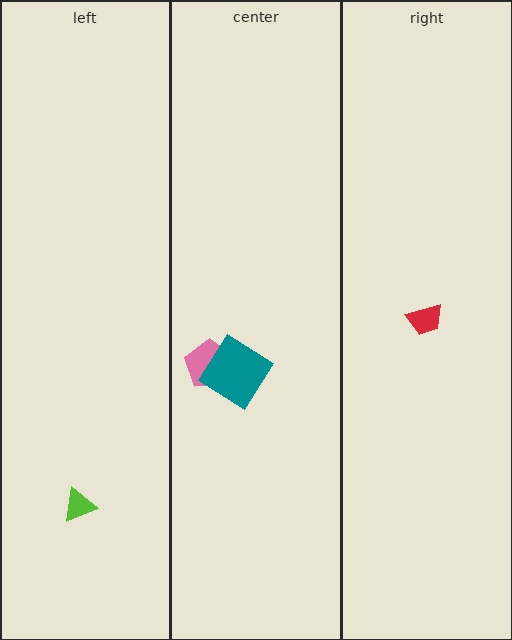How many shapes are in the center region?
2.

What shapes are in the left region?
The lime triangle.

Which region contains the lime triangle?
The left region.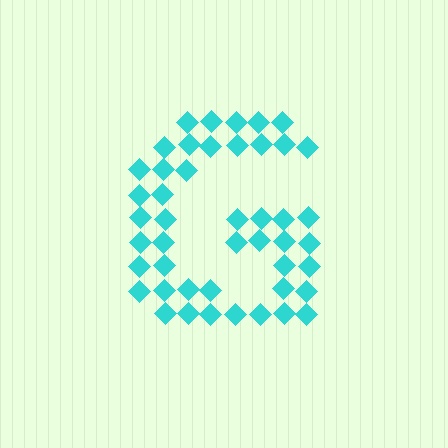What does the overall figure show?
The overall figure shows the letter G.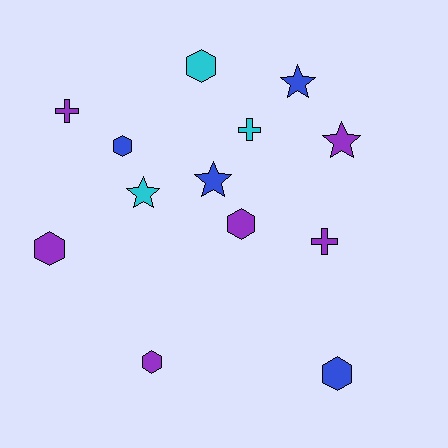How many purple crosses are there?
There are 2 purple crosses.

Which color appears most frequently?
Purple, with 6 objects.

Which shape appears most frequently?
Hexagon, with 6 objects.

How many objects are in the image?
There are 13 objects.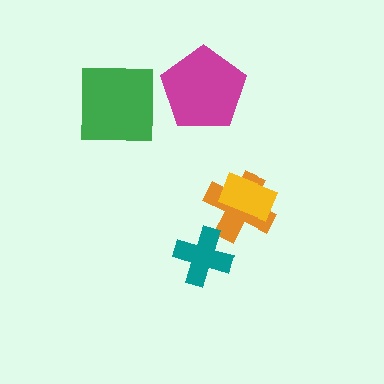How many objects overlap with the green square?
0 objects overlap with the green square.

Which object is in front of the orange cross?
The yellow rectangle is in front of the orange cross.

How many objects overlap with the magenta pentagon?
0 objects overlap with the magenta pentagon.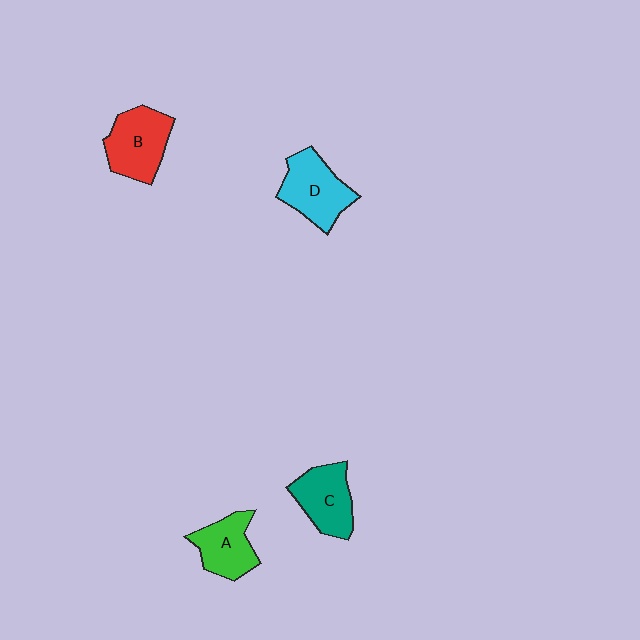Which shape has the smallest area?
Shape A (green).